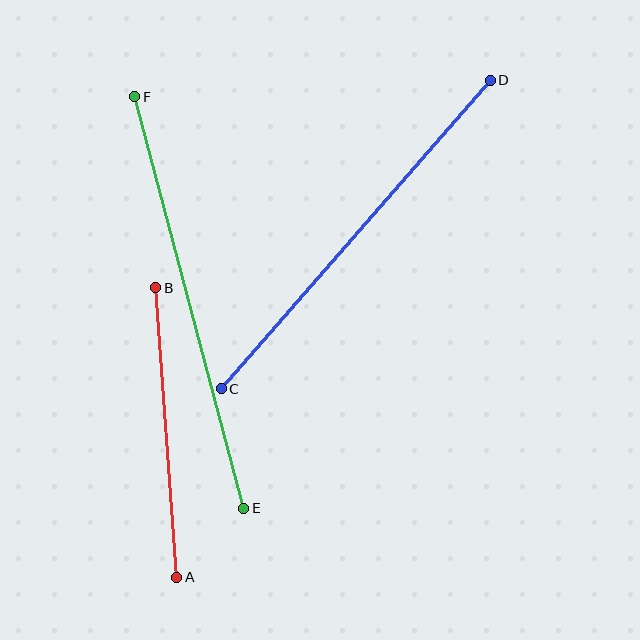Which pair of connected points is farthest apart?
Points E and F are farthest apart.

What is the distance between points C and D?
The distance is approximately 410 pixels.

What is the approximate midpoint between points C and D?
The midpoint is at approximately (356, 234) pixels.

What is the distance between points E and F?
The distance is approximately 426 pixels.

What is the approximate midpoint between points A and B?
The midpoint is at approximately (166, 433) pixels.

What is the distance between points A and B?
The distance is approximately 290 pixels.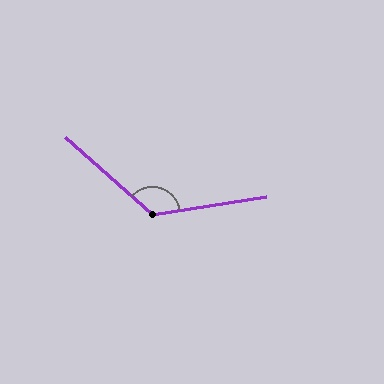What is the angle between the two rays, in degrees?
Approximately 130 degrees.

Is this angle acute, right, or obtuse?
It is obtuse.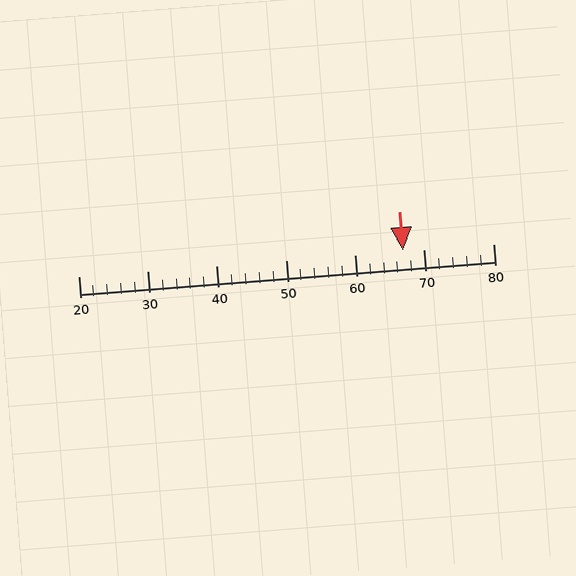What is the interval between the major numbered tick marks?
The major tick marks are spaced 10 units apart.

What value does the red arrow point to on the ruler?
The red arrow points to approximately 67.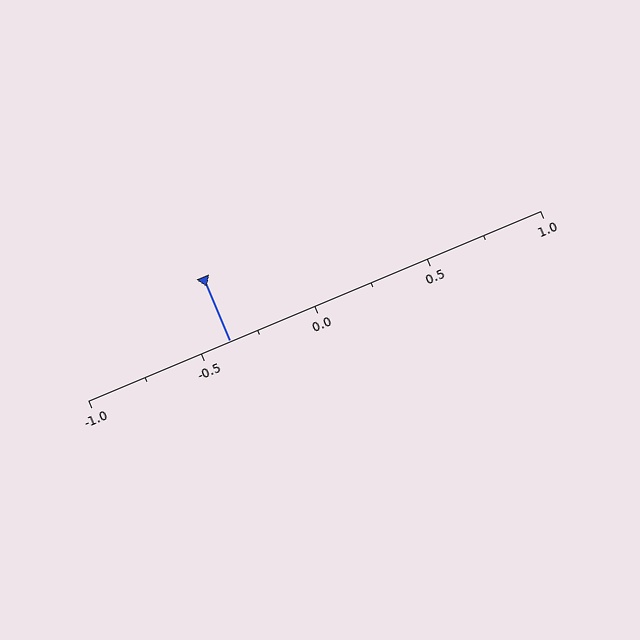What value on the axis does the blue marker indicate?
The marker indicates approximately -0.38.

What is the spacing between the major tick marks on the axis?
The major ticks are spaced 0.5 apart.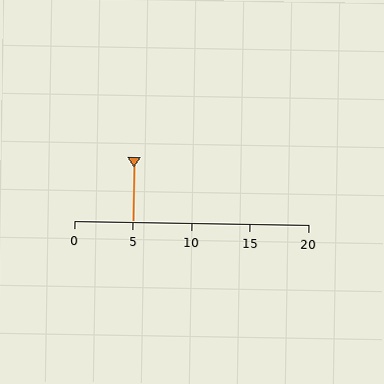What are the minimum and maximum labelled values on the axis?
The axis runs from 0 to 20.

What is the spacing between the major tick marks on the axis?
The major ticks are spaced 5 apart.